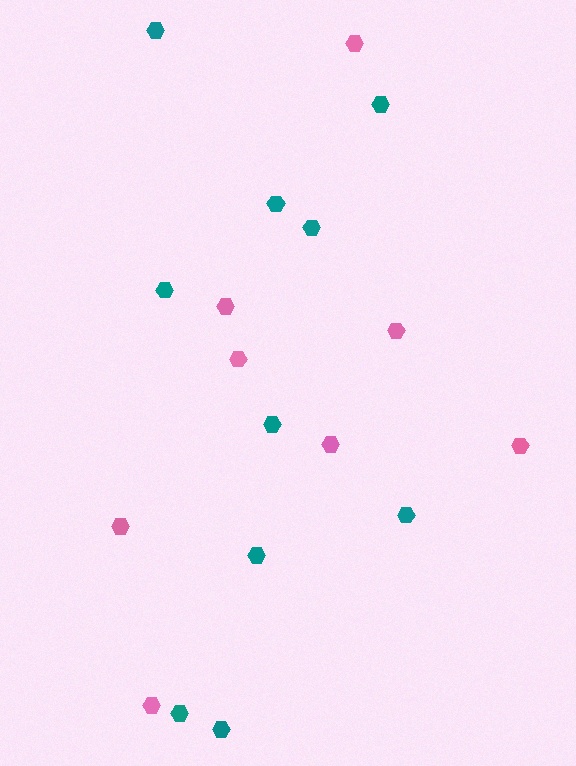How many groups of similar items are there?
There are 2 groups: one group of teal hexagons (10) and one group of pink hexagons (8).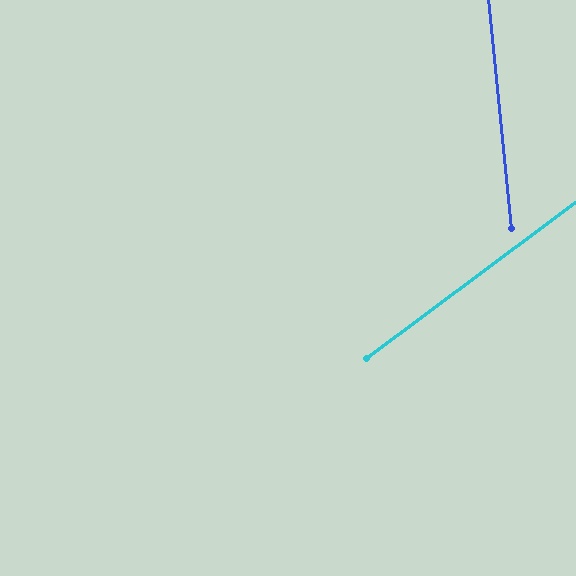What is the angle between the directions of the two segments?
Approximately 59 degrees.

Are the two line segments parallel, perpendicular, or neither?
Neither parallel nor perpendicular — they differ by about 59°.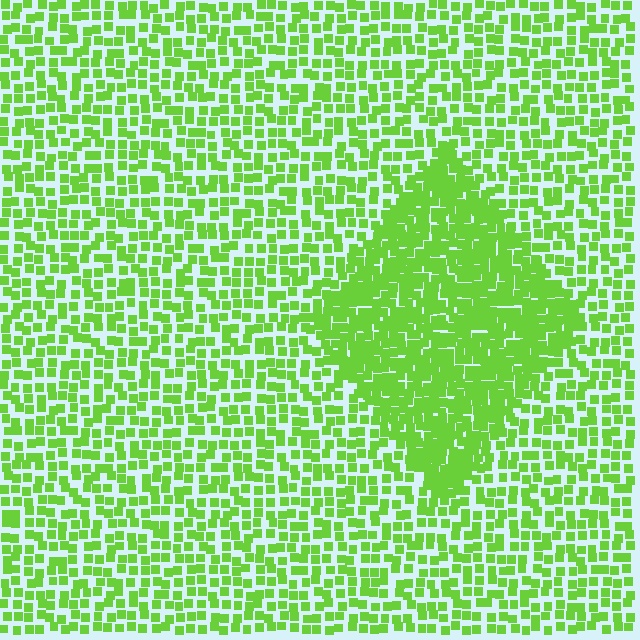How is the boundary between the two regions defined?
The boundary is defined by a change in element density (approximately 1.9x ratio). All elements are the same color, size, and shape.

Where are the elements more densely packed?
The elements are more densely packed inside the diamond boundary.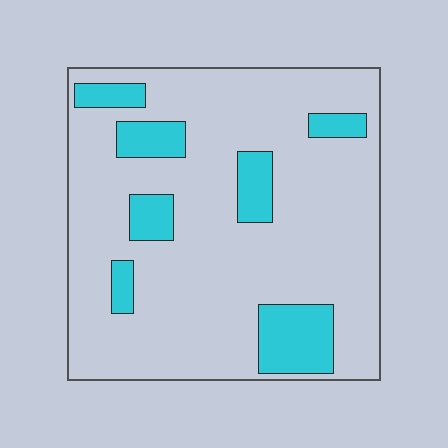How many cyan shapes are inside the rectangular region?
7.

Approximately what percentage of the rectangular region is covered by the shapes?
Approximately 15%.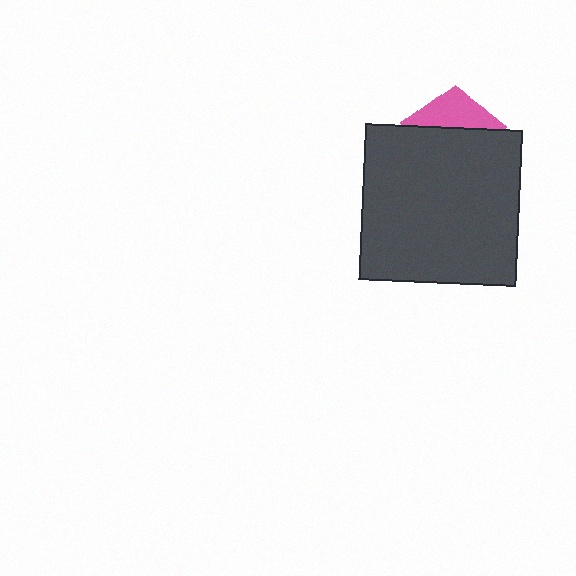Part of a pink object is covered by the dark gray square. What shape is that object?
It is a pentagon.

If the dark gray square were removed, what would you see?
You would see the complete pink pentagon.